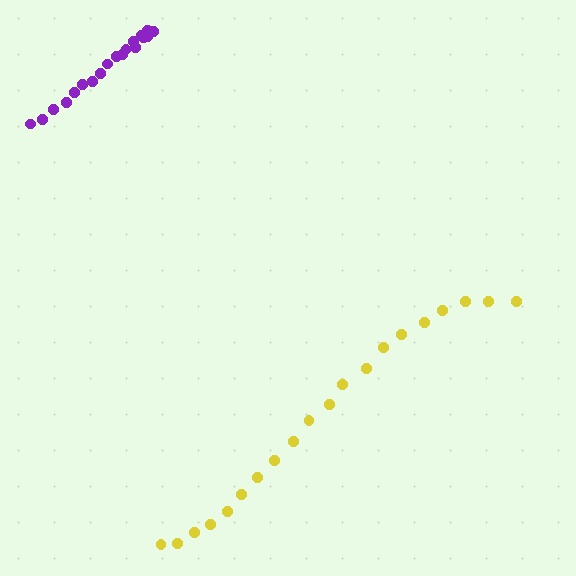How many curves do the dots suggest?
There are 2 distinct paths.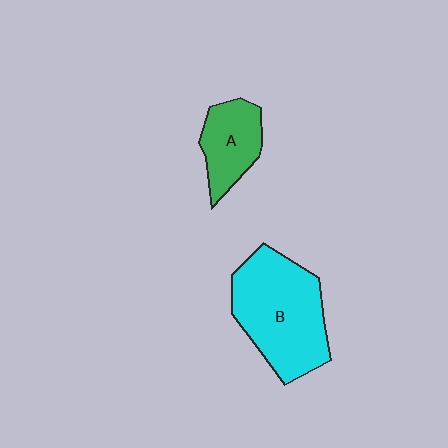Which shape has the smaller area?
Shape A (green).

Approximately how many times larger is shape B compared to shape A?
Approximately 2.0 times.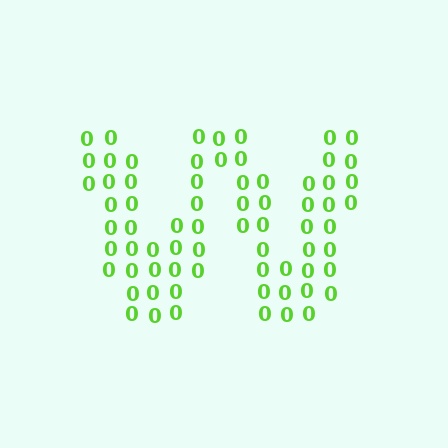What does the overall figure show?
The overall figure shows the letter W.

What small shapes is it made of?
It is made of small digit 0's.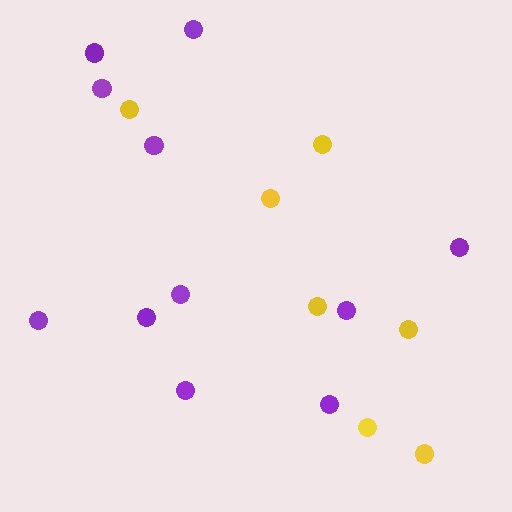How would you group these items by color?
There are 2 groups: one group of yellow circles (7) and one group of purple circles (11).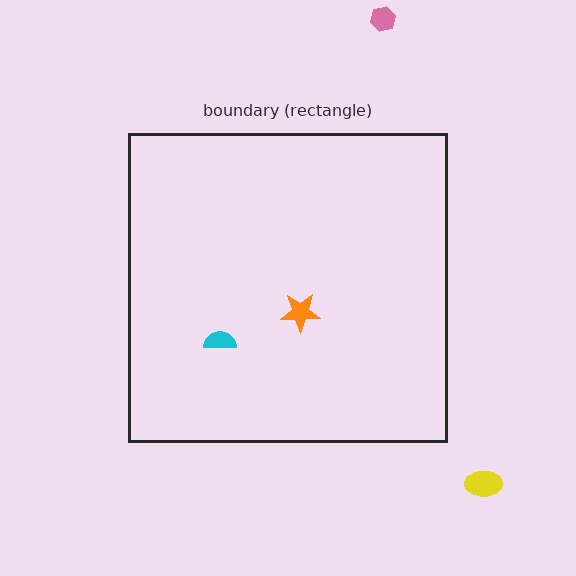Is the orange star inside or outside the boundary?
Inside.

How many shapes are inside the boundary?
2 inside, 2 outside.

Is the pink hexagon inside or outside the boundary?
Outside.